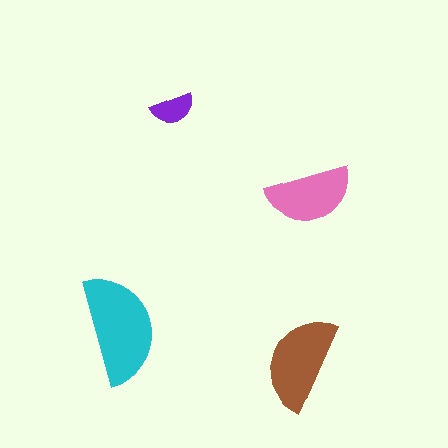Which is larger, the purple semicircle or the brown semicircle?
The brown one.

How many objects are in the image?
There are 4 objects in the image.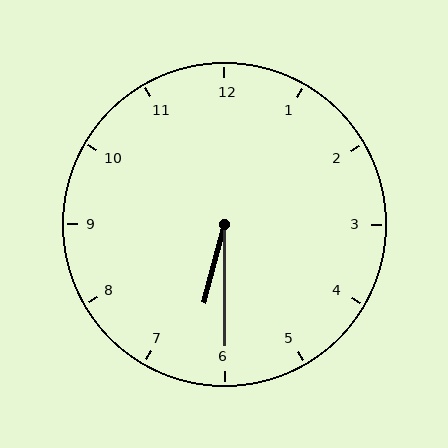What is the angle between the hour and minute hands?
Approximately 15 degrees.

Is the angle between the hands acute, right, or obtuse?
It is acute.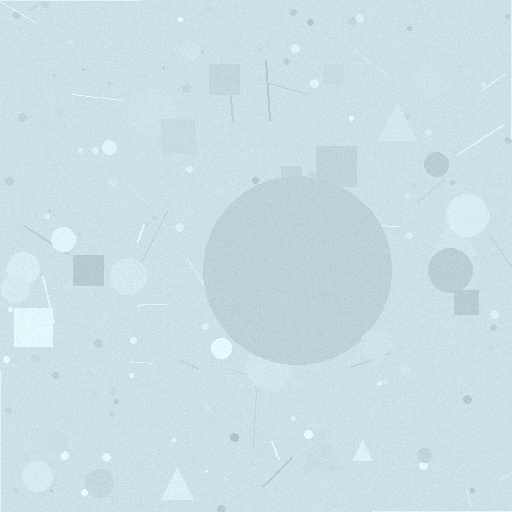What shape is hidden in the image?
A circle is hidden in the image.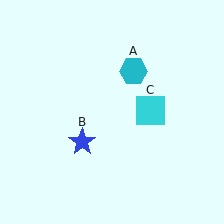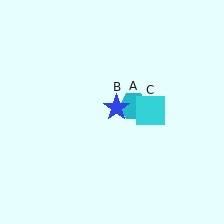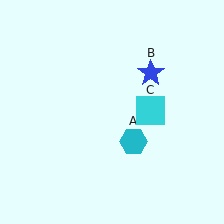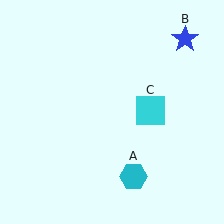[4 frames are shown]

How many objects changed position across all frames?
2 objects changed position: cyan hexagon (object A), blue star (object B).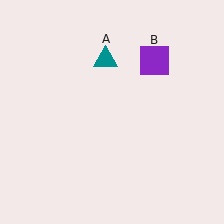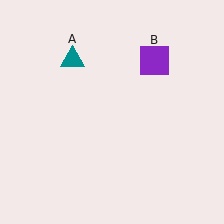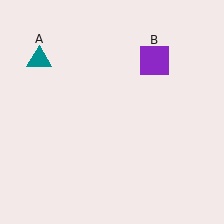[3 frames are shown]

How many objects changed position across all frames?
1 object changed position: teal triangle (object A).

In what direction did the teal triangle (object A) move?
The teal triangle (object A) moved left.